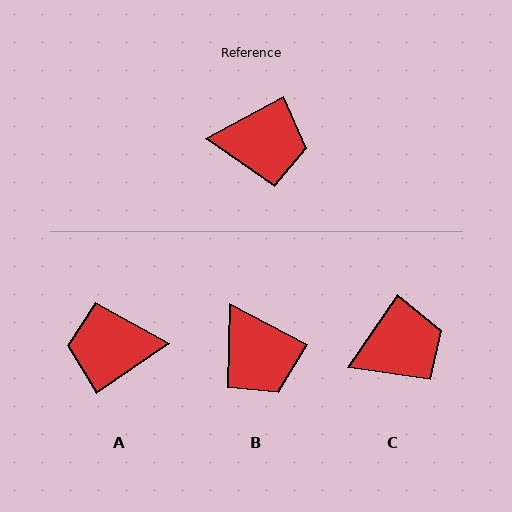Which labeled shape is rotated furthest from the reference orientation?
A, about 173 degrees away.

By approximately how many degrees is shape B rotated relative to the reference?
Approximately 56 degrees clockwise.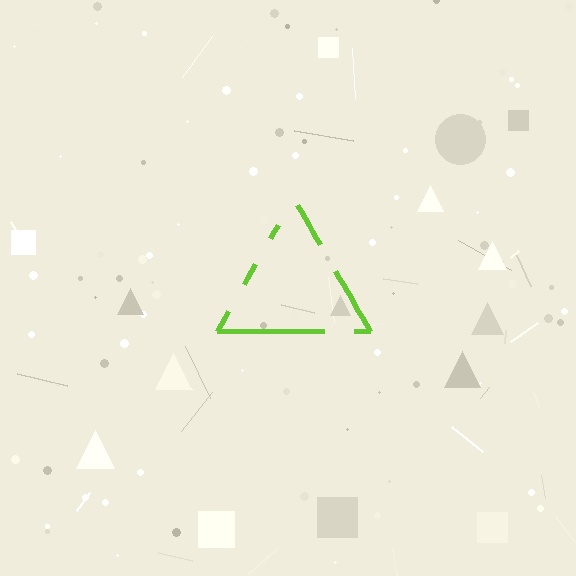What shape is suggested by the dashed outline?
The dashed outline suggests a triangle.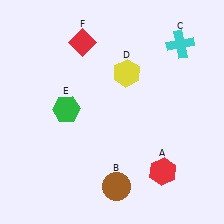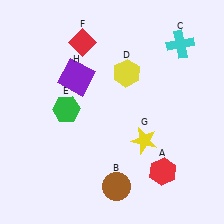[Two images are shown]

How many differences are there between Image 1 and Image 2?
There are 2 differences between the two images.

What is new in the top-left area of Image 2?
A purple square (H) was added in the top-left area of Image 2.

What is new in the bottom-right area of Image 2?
A yellow star (G) was added in the bottom-right area of Image 2.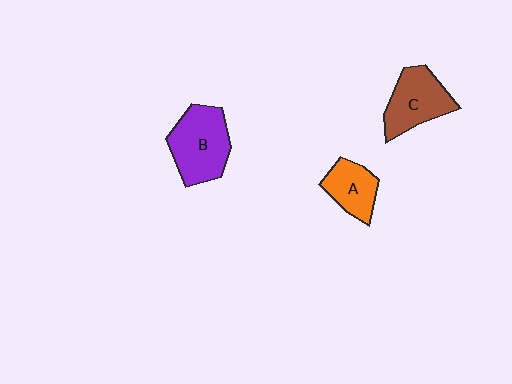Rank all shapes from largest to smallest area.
From largest to smallest: B (purple), C (brown), A (orange).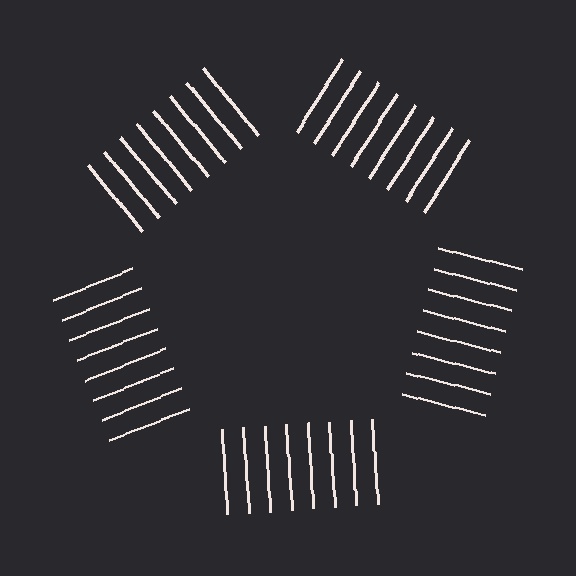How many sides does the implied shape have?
5 sides — the line-ends trace a pentagon.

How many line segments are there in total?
40 — 8 along each of the 5 edges.